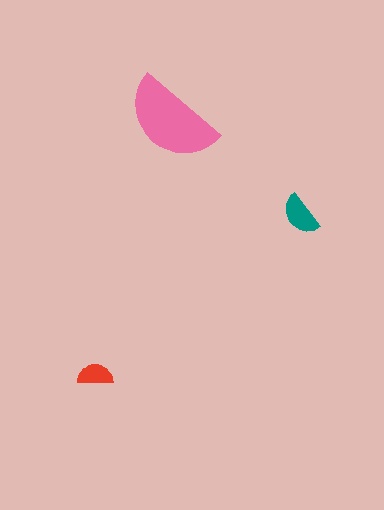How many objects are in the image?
There are 3 objects in the image.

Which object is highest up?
The pink semicircle is topmost.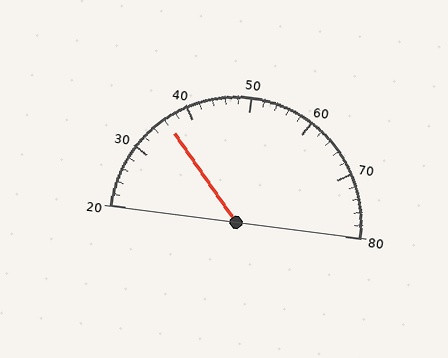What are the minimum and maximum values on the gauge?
The gauge ranges from 20 to 80.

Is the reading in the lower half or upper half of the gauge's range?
The reading is in the lower half of the range (20 to 80).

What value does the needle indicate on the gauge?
The needle indicates approximately 36.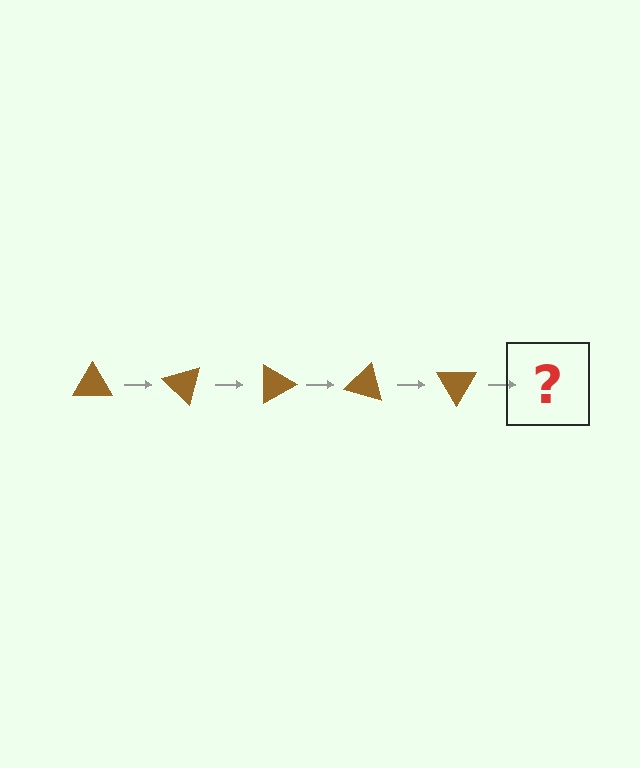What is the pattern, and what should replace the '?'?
The pattern is that the triangle rotates 45 degrees each step. The '?' should be a brown triangle rotated 225 degrees.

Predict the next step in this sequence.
The next step is a brown triangle rotated 225 degrees.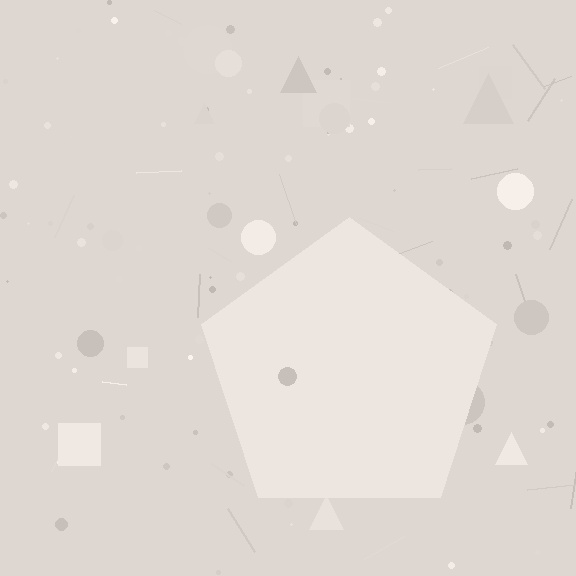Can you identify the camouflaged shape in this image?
The camouflaged shape is a pentagon.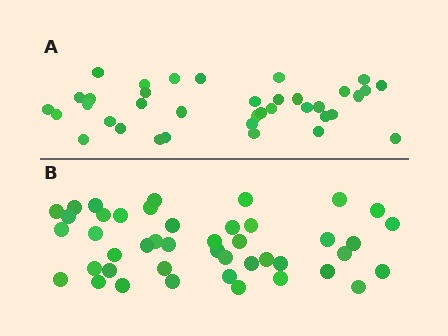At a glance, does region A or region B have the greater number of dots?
Region B (the bottom region) has more dots.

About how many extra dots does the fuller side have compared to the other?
Region B has roughly 8 or so more dots than region A.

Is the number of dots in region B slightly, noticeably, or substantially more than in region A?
Region B has only slightly more — the two regions are fairly close. The ratio is roughly 1.2 to 1.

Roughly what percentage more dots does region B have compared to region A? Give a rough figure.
About 20% more.